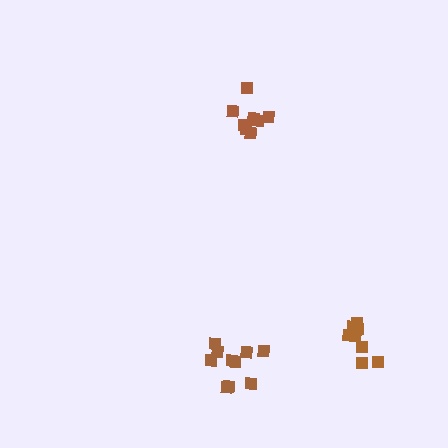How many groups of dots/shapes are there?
There are 3 groups.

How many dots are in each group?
Group 1: 8 dots, Group 2: 10 dots, Group 3: 10 dots (28 total).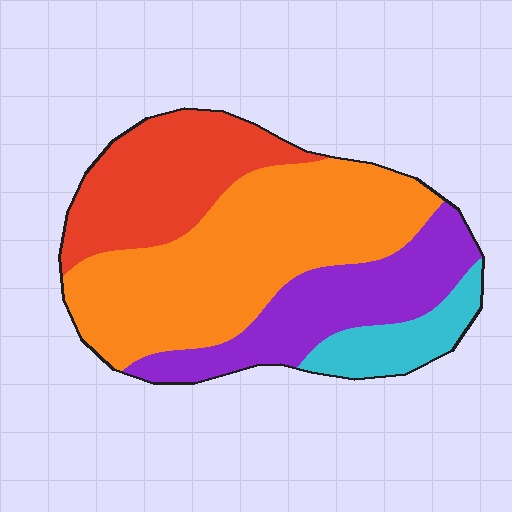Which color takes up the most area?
Orange, at roughly 45%.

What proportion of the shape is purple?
Purple covers 23% of the shape.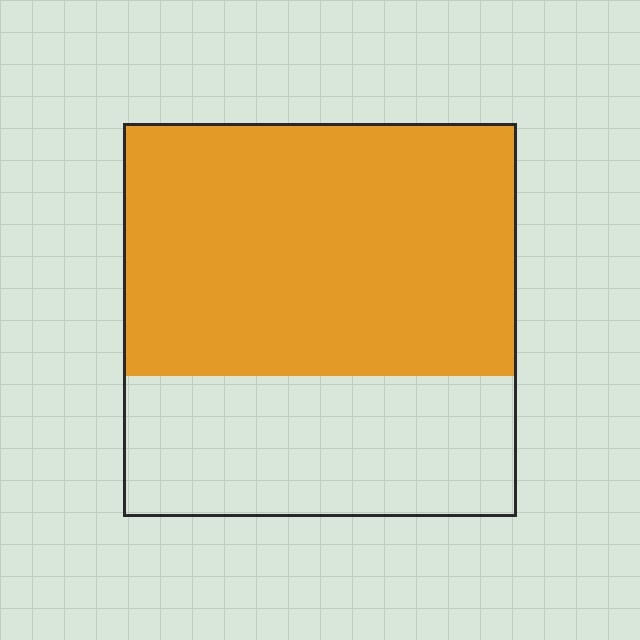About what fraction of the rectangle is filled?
About five eighths (5/8).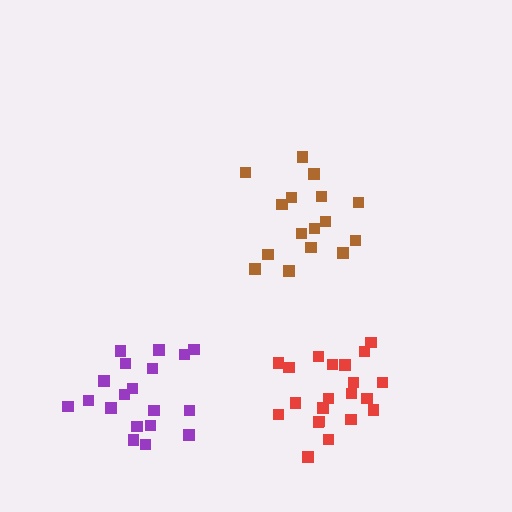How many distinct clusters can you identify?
There are 3 distinct clusters.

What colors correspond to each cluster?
The clusters are colored: brown, red, purple.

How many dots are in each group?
Group 1: 16 dots, Group 2: 21 dots, Group 3: 19 dots (56 total).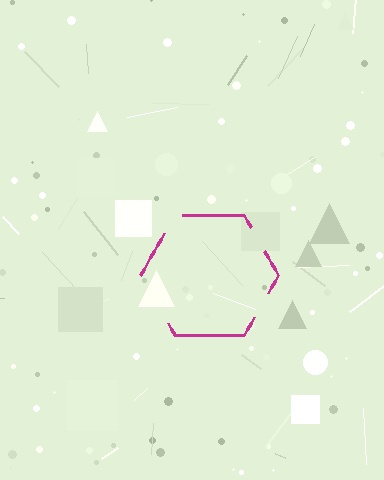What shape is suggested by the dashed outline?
The dashed outline suggests a hexagon.